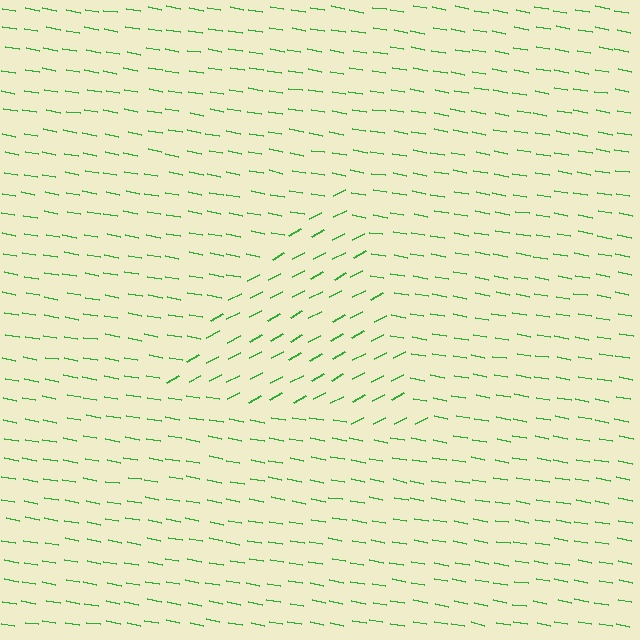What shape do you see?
I see a triangle.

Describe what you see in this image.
The image is filled with small green line segments. A triangle region in the image has lines oriented differently from the surrounding lines, creating a visible texture boundary.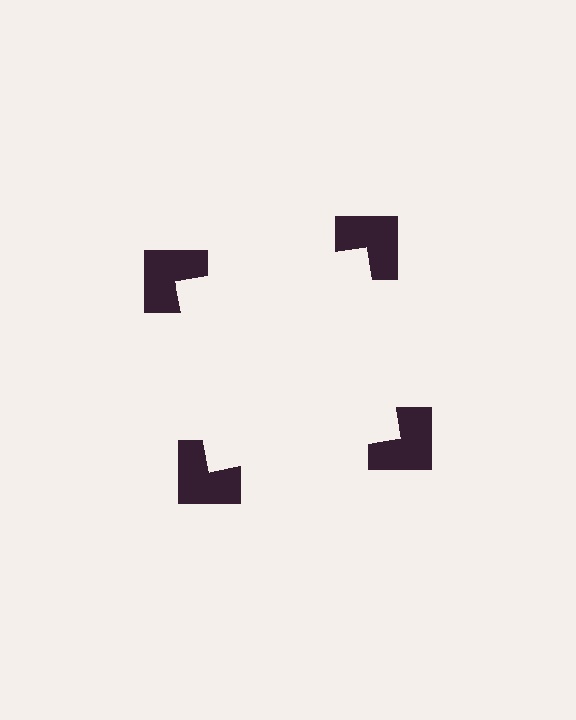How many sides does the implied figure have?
4 sides.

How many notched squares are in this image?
There are 4 — one at each vertex of the illusory square.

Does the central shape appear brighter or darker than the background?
It typically appears slightly brighter than the background, even though no actual brightness change is drawn.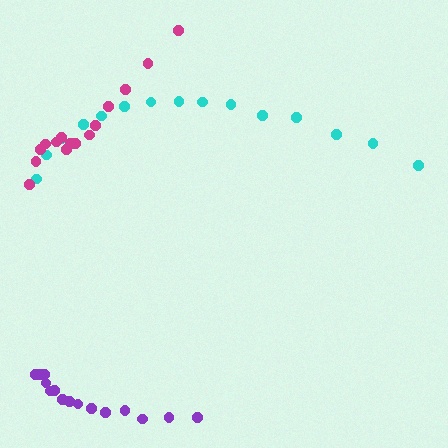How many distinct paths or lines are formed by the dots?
There are 3 distinct paths.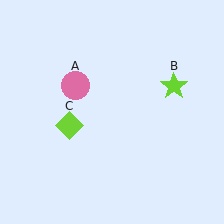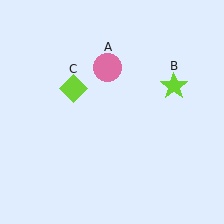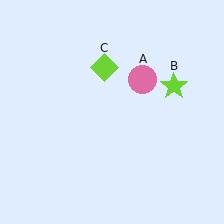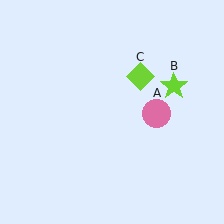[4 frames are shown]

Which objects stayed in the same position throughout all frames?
Lime star (object B) remained stationary.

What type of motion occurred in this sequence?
The pink circle (object A), lime diamond (object C) rotated clockwise around the center of the scene.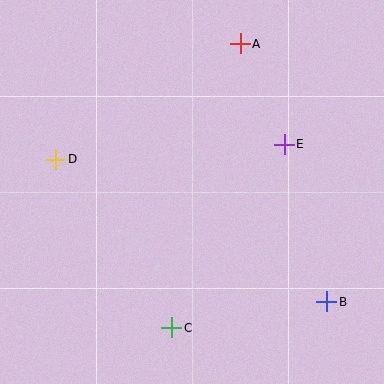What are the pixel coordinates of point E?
Point E is at (284, 144).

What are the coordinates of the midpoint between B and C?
The midpoint between B and C is at (249, 315).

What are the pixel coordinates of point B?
Point B is at (327, 302).